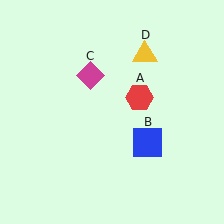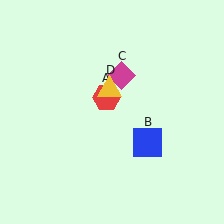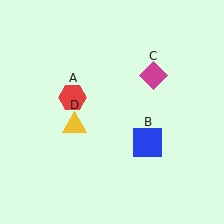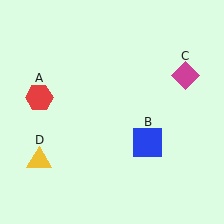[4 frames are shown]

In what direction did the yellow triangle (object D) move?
The yellow triangle (object D) moved down and to the left.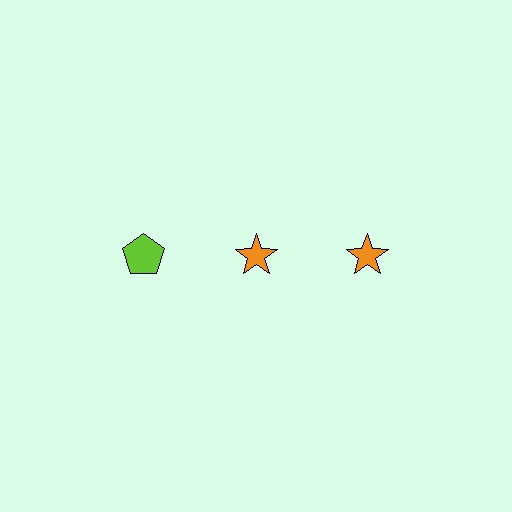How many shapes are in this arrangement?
There are 3 shapes arranged in a grid pattern.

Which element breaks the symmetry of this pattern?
The lime pentagon in the top row, leftmost column breaks the symmetry. All other shapes are orange stars.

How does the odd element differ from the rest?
It differs in both color (lime instead of orange) and shape (pentagon instead of star).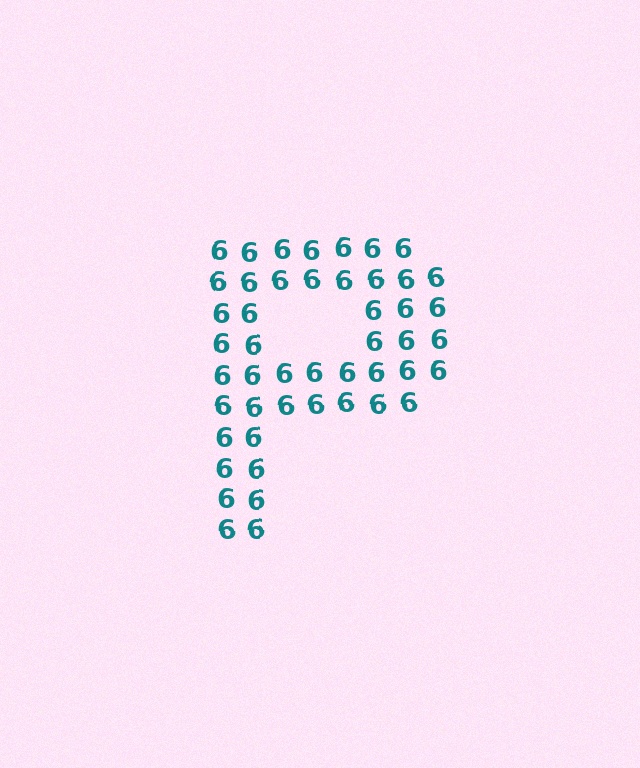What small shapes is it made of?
It is made of small digit 6's.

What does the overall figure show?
The overall figure shows the letter P.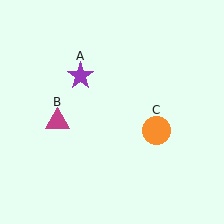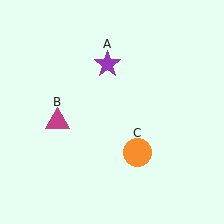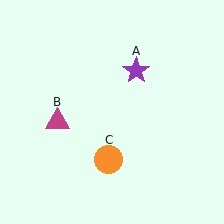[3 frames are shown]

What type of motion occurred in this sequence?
The purple star (object A), orange circle (object C) rotated clockwise around the center of the scene.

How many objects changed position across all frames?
2 objects changed position: purple star (object A), orange circle (object C).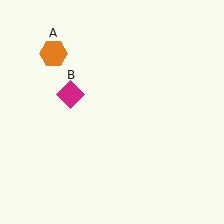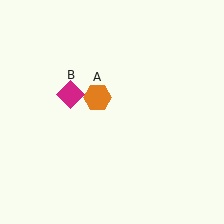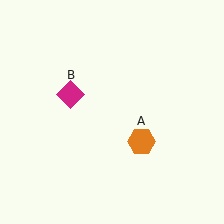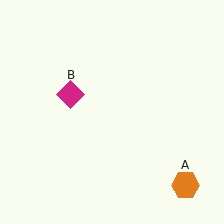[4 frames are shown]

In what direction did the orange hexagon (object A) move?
The orange hexagon (object A) moved down and to the right.